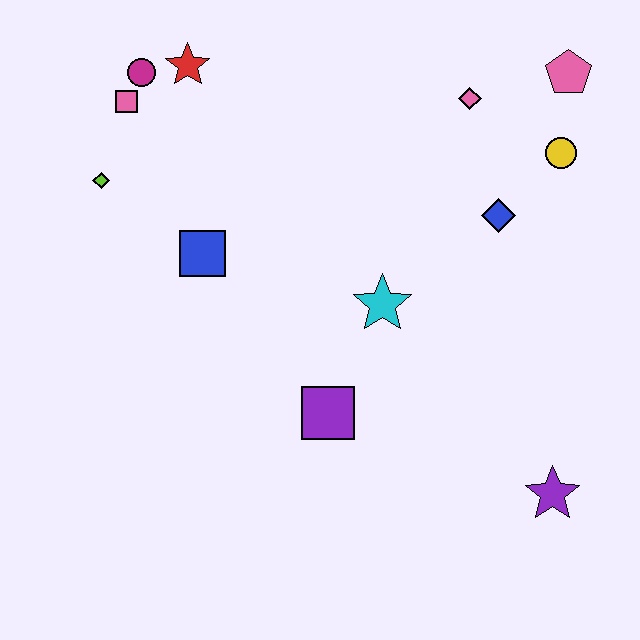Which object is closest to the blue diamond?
The yellow circle is closest to the blue diamond.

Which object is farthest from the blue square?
The purple star is farthest from the blue square.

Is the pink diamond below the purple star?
No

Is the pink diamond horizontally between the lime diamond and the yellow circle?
Yes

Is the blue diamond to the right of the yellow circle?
No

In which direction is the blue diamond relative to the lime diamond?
The blue diamond is to the right of the lime diamond.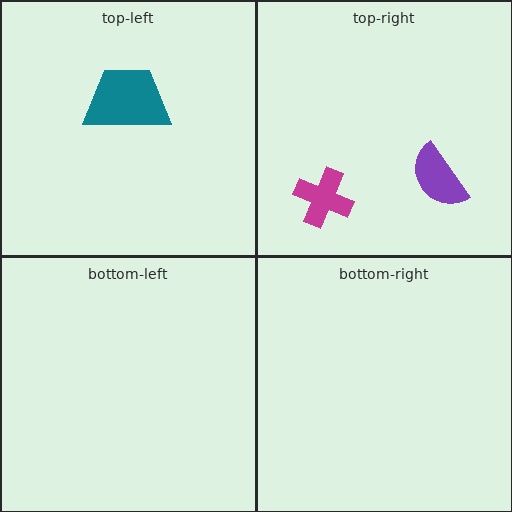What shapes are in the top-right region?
The magenta cross, the purple semicircle.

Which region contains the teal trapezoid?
The top-left region.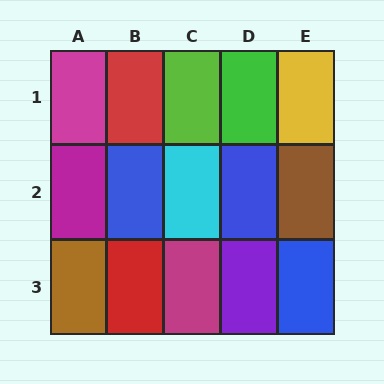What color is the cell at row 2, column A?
Magenta.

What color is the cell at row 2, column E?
Brown.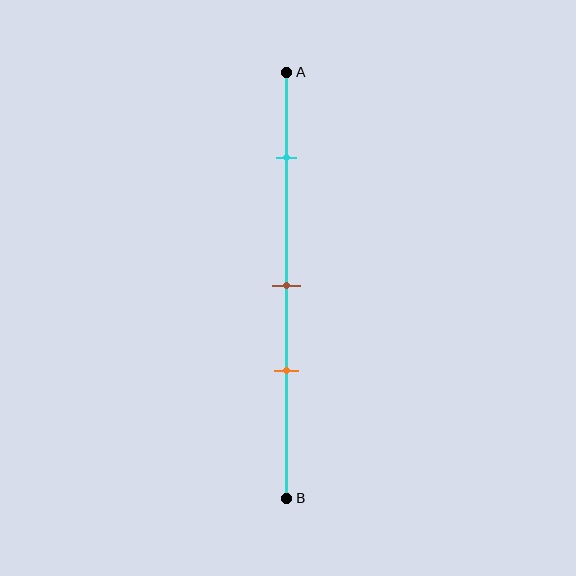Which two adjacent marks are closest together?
The brown and orange marks are the closest adjacent pair.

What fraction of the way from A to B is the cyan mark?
The cyan mark is approximately 20% (0.2) of the way from A to B.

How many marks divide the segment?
There are 3 marks dividing the segment.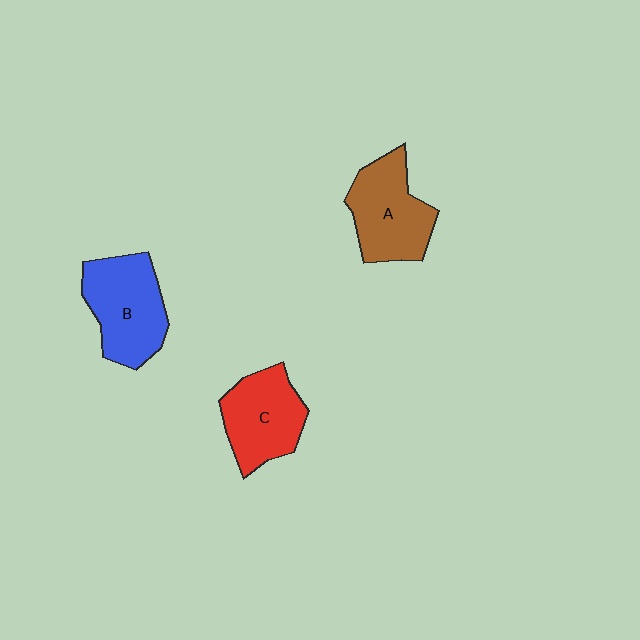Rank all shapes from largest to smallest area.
From largest to smallest: B (blue), A (brown), C (red).